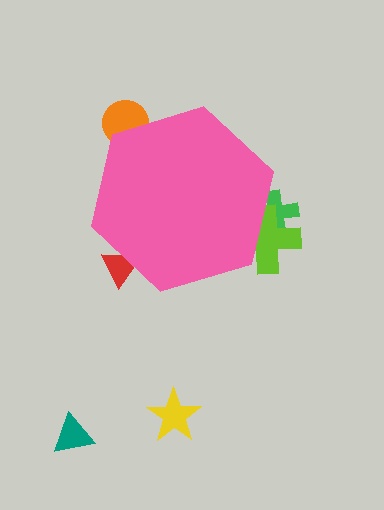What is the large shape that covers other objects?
A pink hexagon.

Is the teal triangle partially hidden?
No, the teal triangle is fully visible.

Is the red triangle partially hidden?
Yes, the red triangle is partially hidden behind the pink hexagon.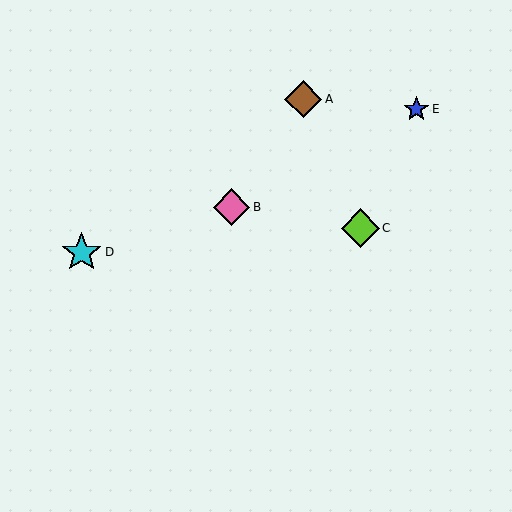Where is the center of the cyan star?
The center of the cyan star is at (82, 252).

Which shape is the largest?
The cyan star (labeled D) is the largest.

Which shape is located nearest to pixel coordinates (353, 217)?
The lime diamond (labeled C) at (360, 228) is nearest to that location.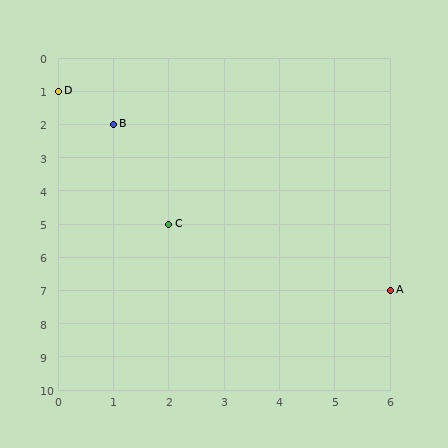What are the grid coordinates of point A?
Point A is at grid coordinates (6, 7).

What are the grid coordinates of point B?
Point B is at grid coordinates (1, 2).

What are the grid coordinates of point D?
Point D is at grid coordinates (0, 1).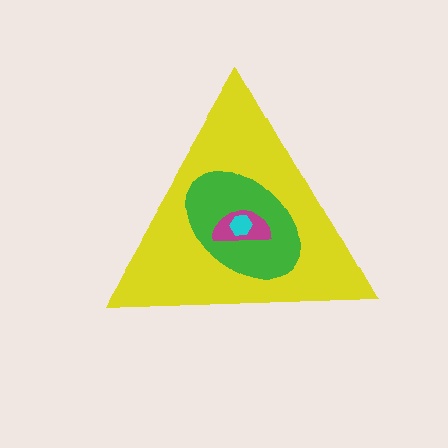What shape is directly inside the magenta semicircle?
The cyan hexagon.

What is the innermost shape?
The cyan hexagon.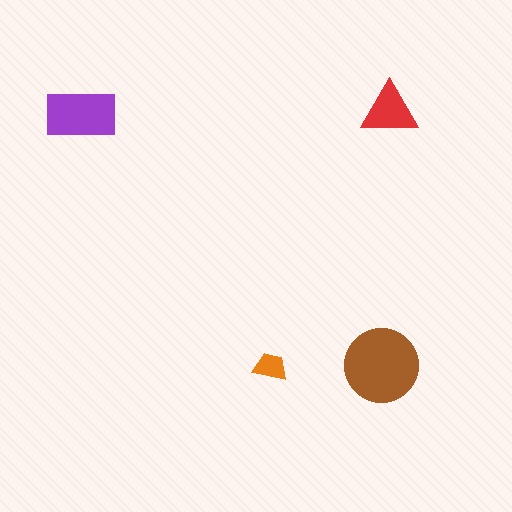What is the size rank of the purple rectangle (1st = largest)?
2nd.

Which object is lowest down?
The orange trapezoid is bottommost.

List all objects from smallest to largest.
The orange trapezoid, the red triangle, the purple rectangle, the brown circle.